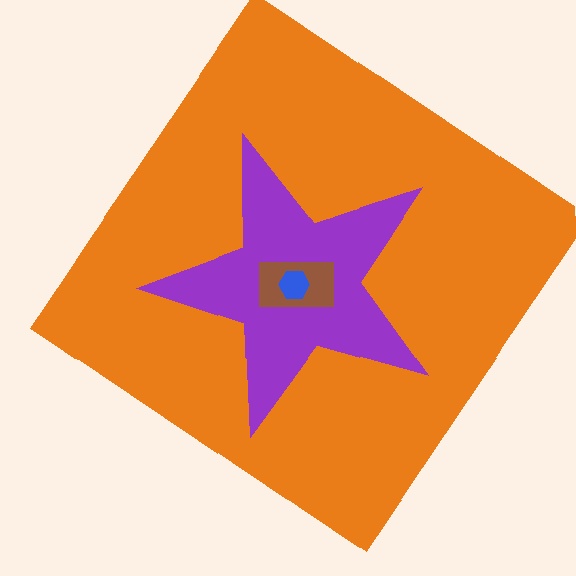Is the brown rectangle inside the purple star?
Yes.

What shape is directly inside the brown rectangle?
The blue hexagon.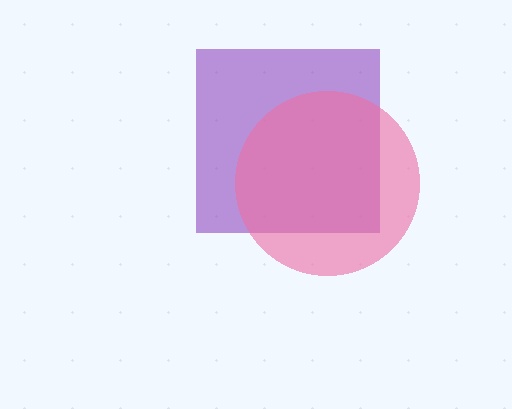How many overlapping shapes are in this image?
There are 2 overlapping shapes in the image.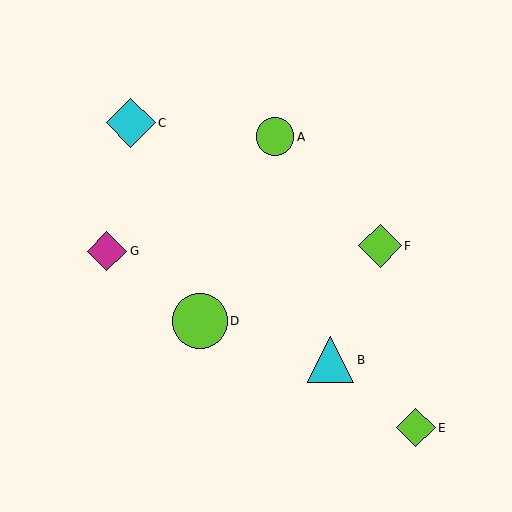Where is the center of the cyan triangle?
The center of the cyan triangle is at (331, 360).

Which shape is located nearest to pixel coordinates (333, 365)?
The cyan triangle (labeled B) at (331, 360) is nearest to that location.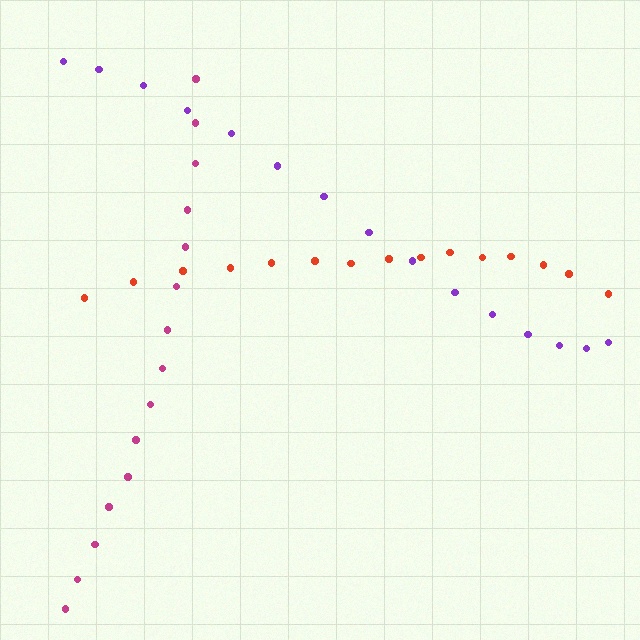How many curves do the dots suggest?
There are 3 distinct paths.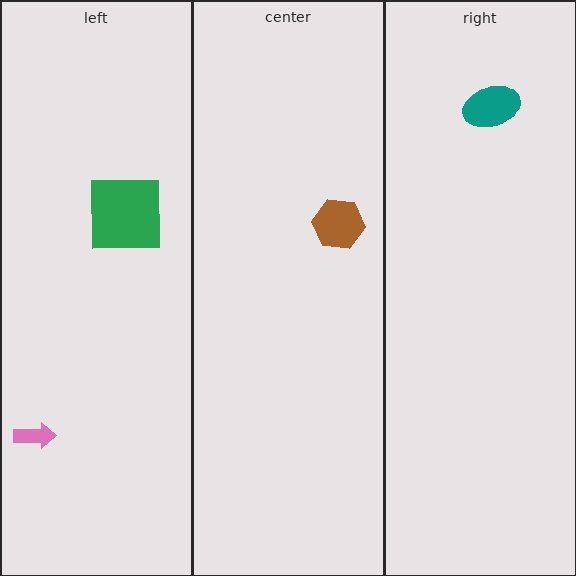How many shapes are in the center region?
1.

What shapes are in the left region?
The green square, the pink arrow.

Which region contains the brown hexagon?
The center region.